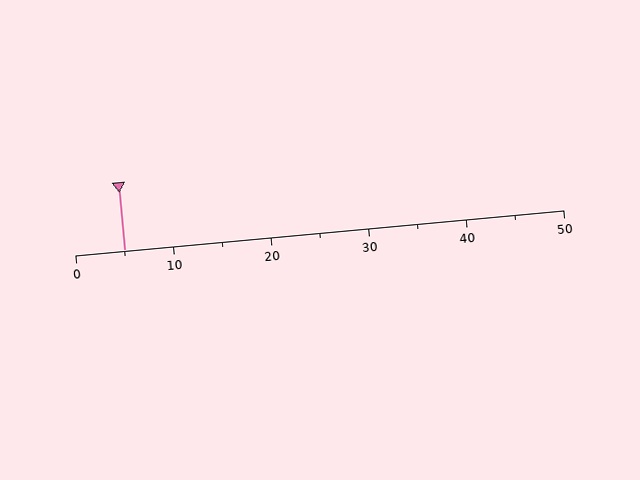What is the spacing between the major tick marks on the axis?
The major ticks are spaced 10 apart.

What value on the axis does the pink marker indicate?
The marker indicates approximately 5.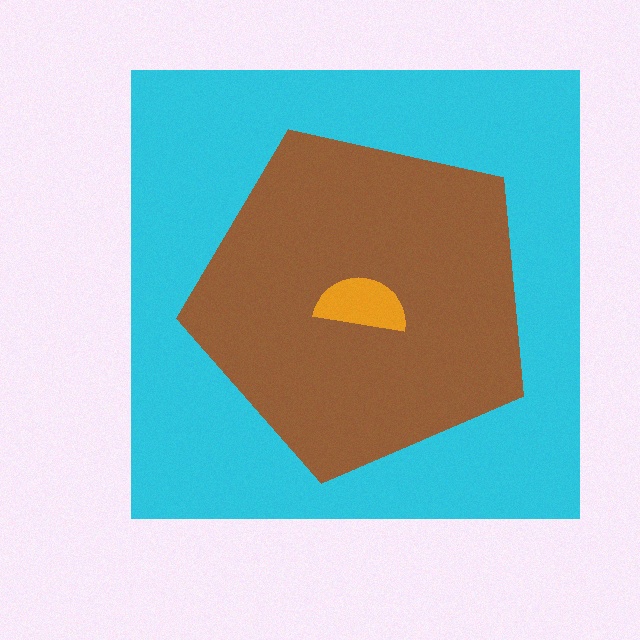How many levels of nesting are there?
3.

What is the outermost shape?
The cyan square.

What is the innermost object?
The orange semicircle.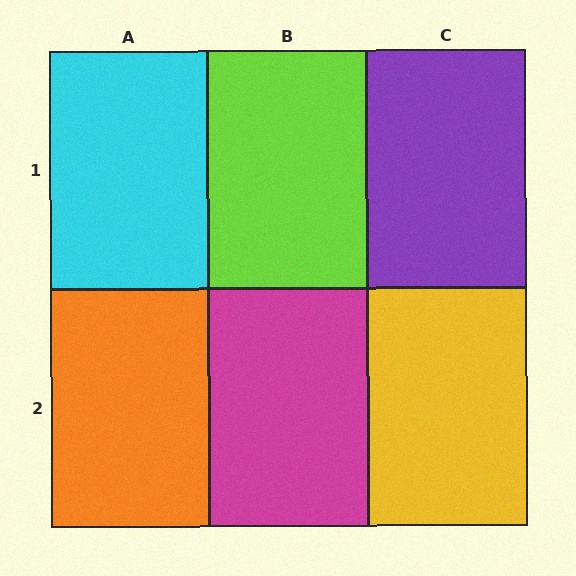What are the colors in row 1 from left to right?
Cyan, lime, purple.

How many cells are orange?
1 cell is orange.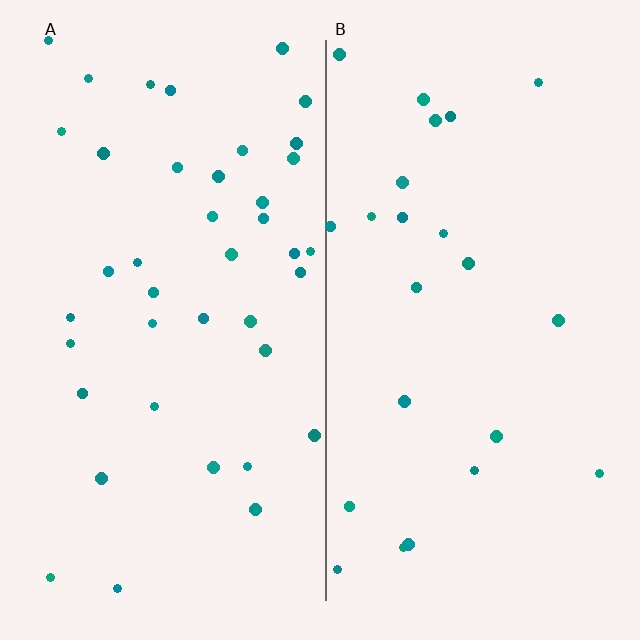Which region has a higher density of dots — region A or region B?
A (the left).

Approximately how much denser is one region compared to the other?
Approximately 1.7× — region A over region B.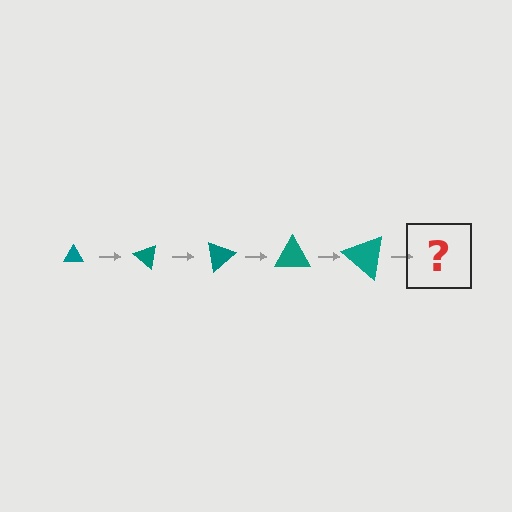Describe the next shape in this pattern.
It should be a triangle, larger than the previous one and rotated 200 degrees from the start.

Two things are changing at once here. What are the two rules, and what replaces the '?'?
The two rules are that the triangle grows larger each step and it rotates 40 degrees each step. The '?' should be a triangle, larger than the previous one and rotated 200 degrees from the start.